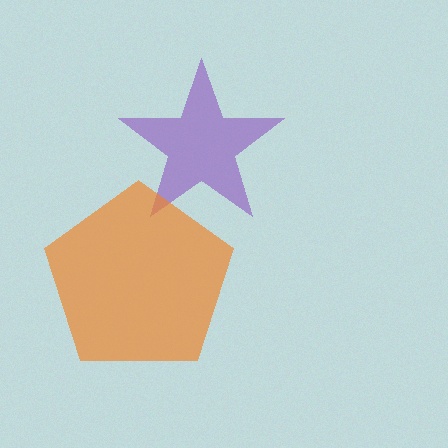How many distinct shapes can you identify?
There are 2 distinct shapes: a purple star, an orange pentagon.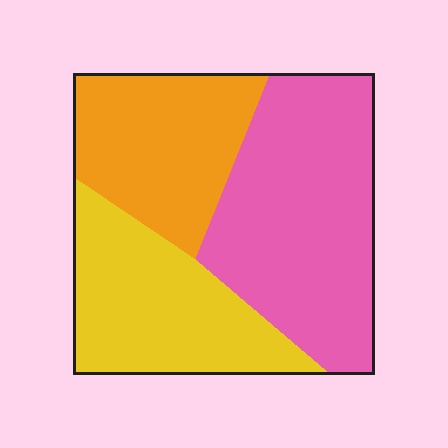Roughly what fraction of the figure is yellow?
Yellow covers roughly 30% of the figure.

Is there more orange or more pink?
Pink.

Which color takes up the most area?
Pink, at roughly 45%.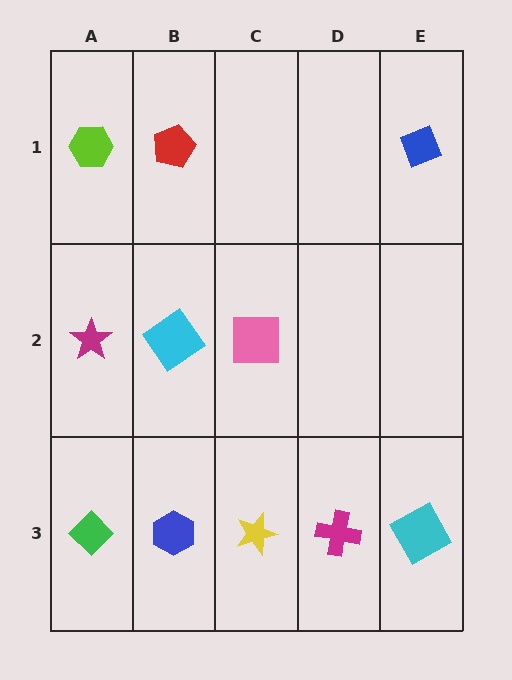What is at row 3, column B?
A blue hexagon.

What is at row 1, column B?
A red pentagon.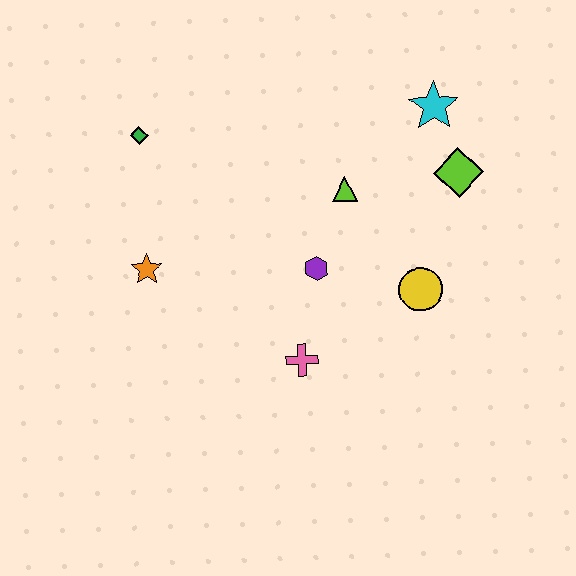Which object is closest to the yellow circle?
The purple hexagon is closest to the yellow circle.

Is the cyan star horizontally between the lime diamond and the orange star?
Yes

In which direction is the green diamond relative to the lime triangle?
The green diamond is to the left of the lime triangle.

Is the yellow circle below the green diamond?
Yes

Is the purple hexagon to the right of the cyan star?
No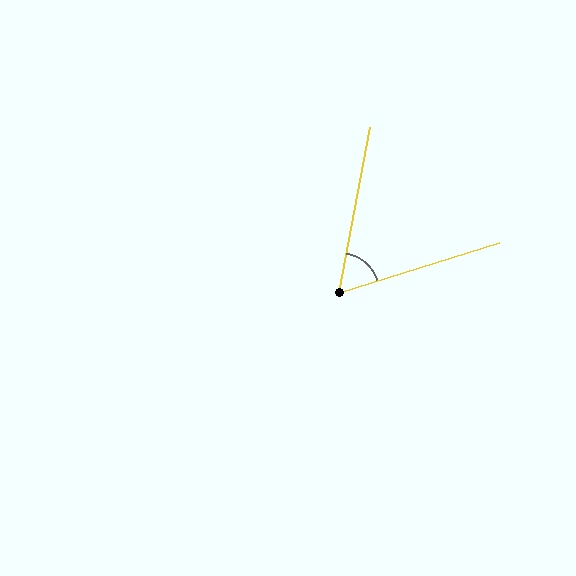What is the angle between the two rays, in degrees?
Approximately 62 degrees.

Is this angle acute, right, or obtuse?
It is acute.